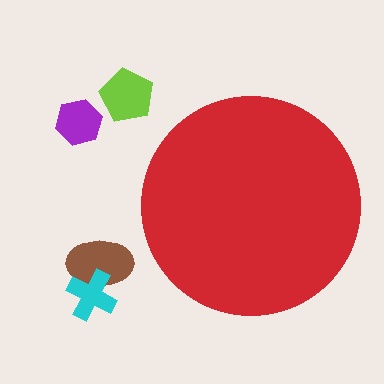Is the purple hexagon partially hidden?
No, the purple hexagon is fully visible.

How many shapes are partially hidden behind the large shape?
0 shapes are partially hidden.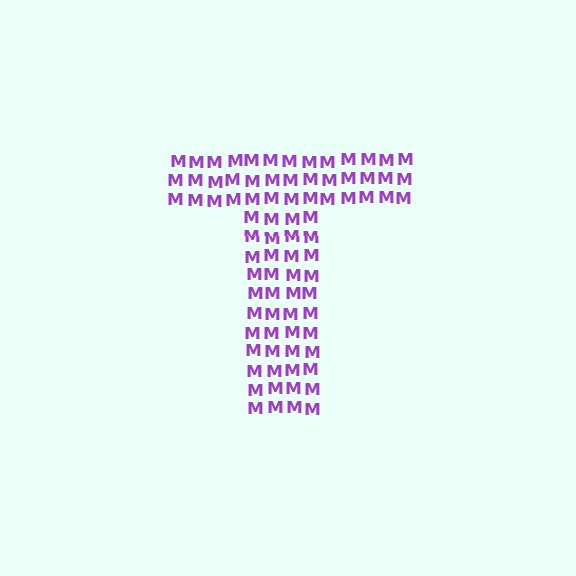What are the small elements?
The small elements are letter M's.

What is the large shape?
The large shape is the letter T.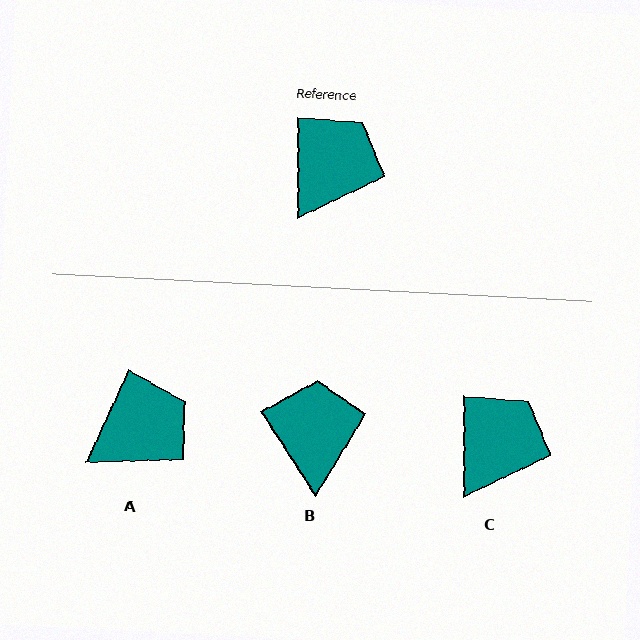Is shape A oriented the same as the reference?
No, it is off by about 24 degrees.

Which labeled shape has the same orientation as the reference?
C.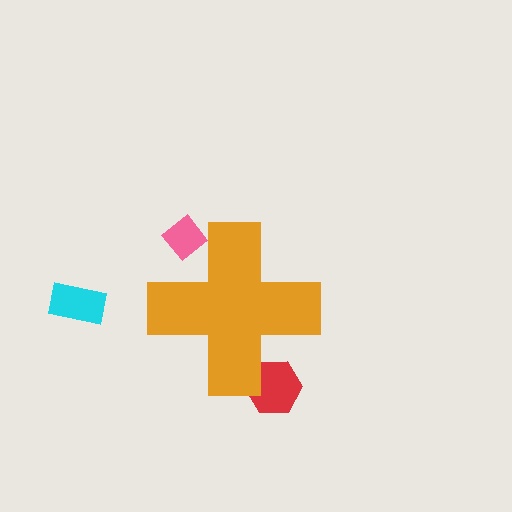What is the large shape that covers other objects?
An orange cross.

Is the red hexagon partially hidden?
Yes, the red hexagon is partially hidden behind the orange cross.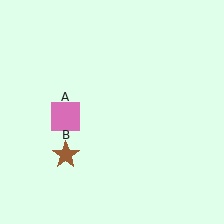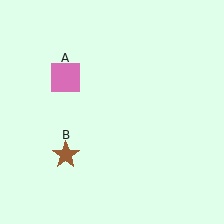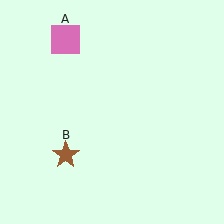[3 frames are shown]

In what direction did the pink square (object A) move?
The pink square (object A) moved up.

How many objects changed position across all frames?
1 object changed position: pink square (object A).